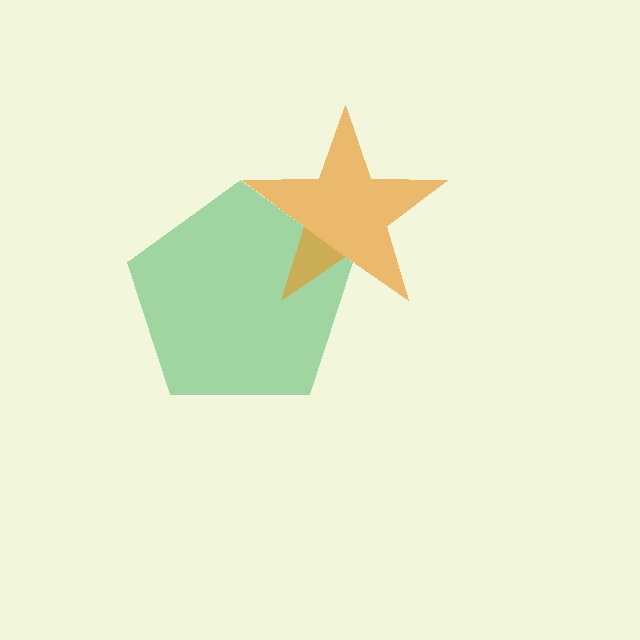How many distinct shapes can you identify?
There are 2 distinct shapes: a green pentagon, an orange star.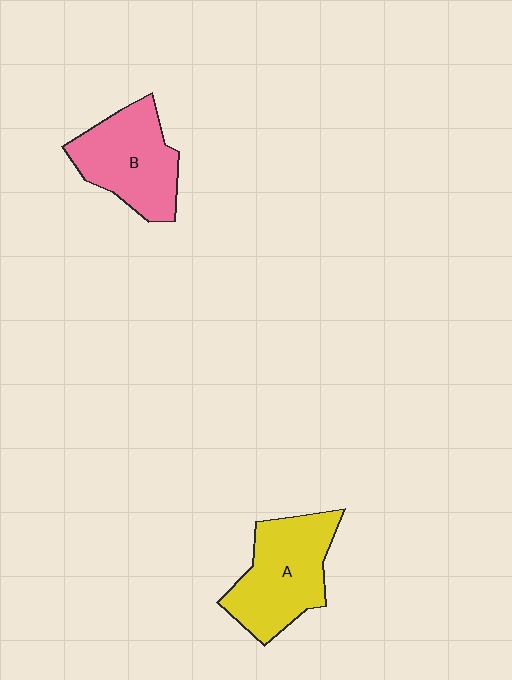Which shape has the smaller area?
Shape B (pink).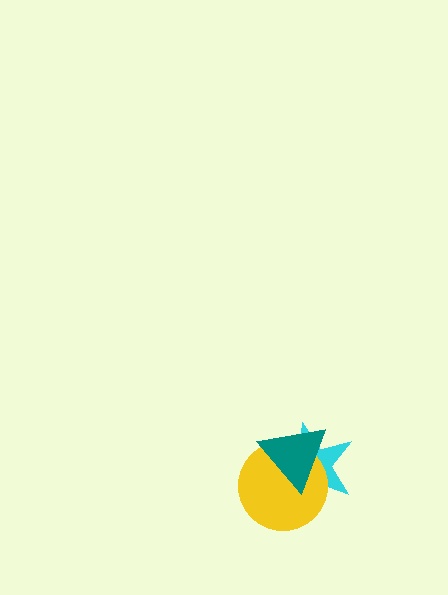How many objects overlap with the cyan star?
2 objects overlap with the cyan star.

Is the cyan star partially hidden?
Yes, it is partially covered by another shape.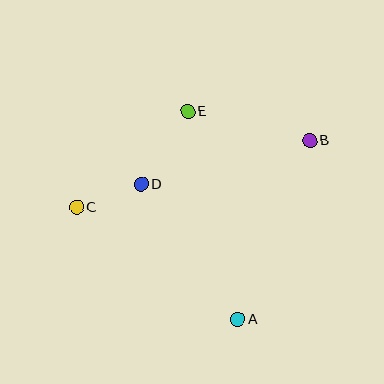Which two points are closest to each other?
Points C and D are closest to each other.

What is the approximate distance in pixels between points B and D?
The distance between B and D is approximately 175 pixels.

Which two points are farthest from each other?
Points B and C are farthest from each other.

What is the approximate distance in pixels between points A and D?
The distance between A and D is approximately 166 pixels.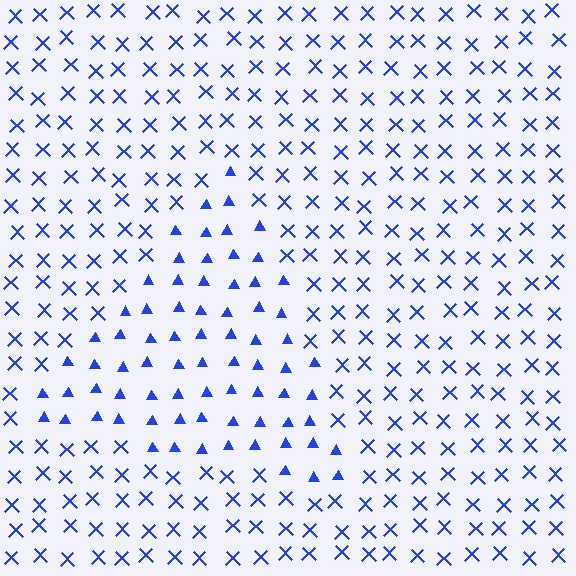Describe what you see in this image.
The image is filled with small blue elements arranged in a uniform grid. A triangle-shaped region contains triangles, while the surrounding area contains X marks. The boundary is defined purely by the change in element shape.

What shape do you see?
I see a triangle.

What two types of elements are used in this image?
The image uses triangles inside the triangle region and X marks outside it.